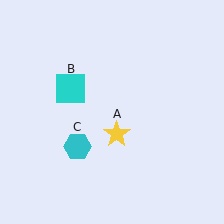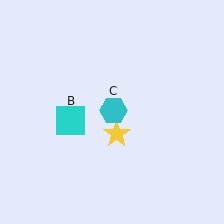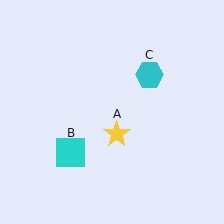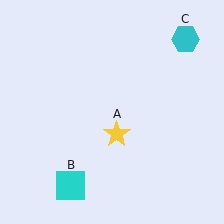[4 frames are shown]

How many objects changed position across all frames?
2 objects changed position: cyan square (object B), cyan hexagon (object C).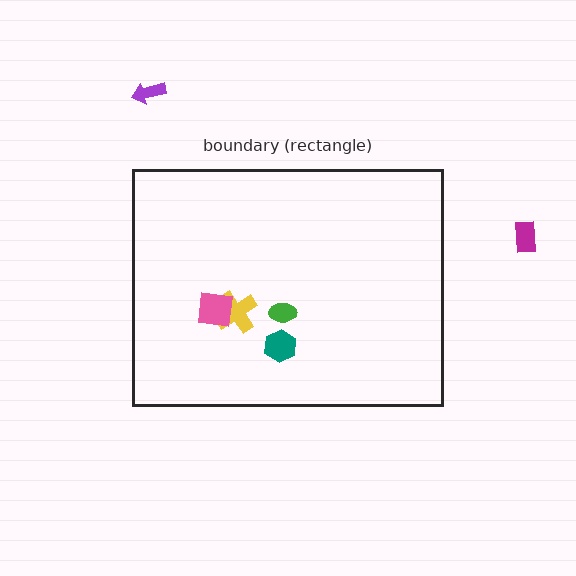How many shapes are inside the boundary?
4 inside, 2 outside.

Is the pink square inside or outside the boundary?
Inside.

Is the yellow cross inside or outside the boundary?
Inside.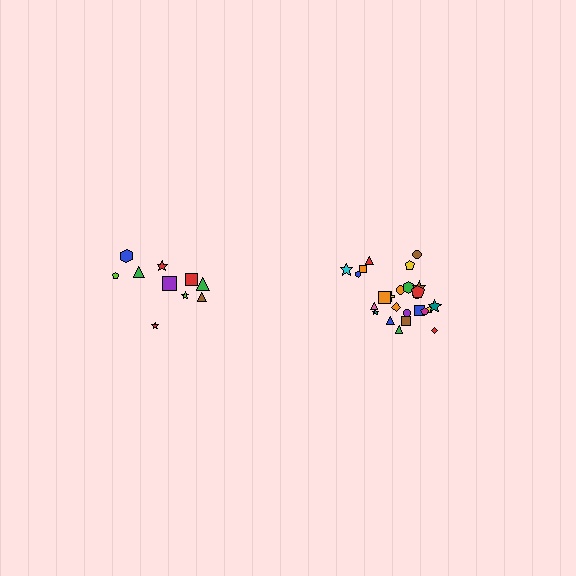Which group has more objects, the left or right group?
The right group.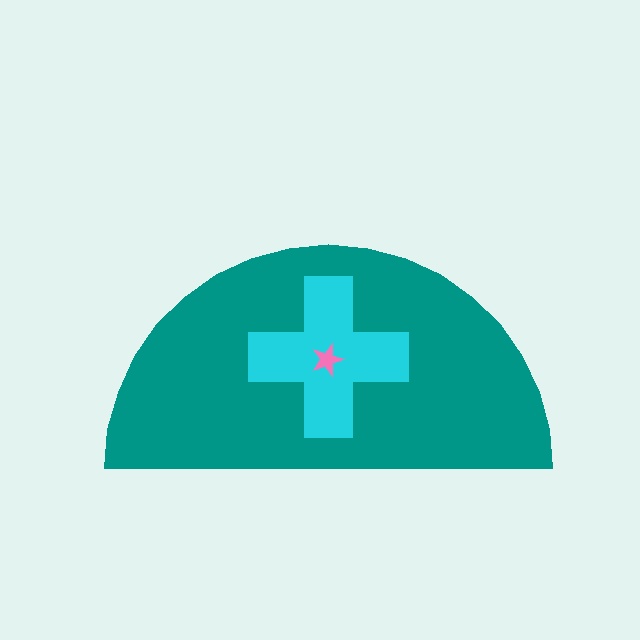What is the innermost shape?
The pink star.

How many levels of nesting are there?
3.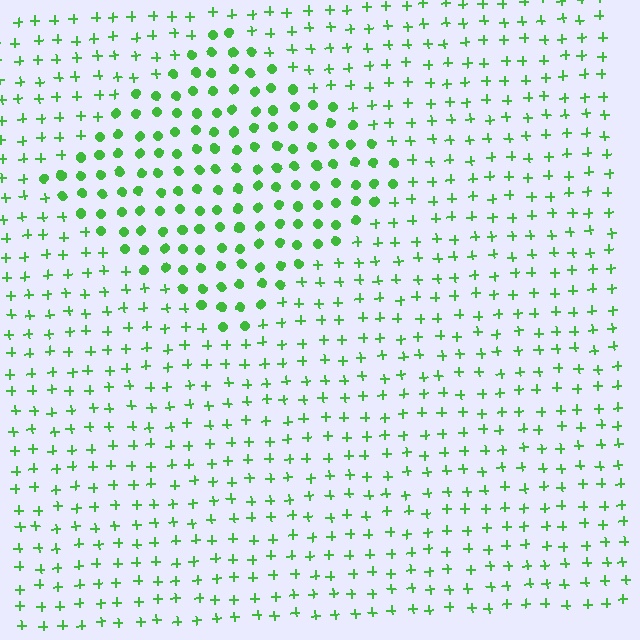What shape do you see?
I see a diamond.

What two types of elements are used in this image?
The image uses circles inside the diamond region and plus signs outside it.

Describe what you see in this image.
The image is filled with small green elements arranged in a uniform grid. A diamond-shaped region contains circles, while the surrounding area contains plus signs. The boundary is defined purely by the change in element shape.